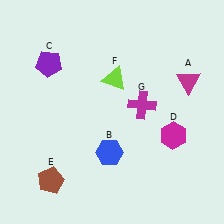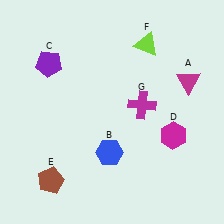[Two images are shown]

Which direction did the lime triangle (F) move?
The lime triangle (F) moved up.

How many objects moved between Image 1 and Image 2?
1 object moved between the two images.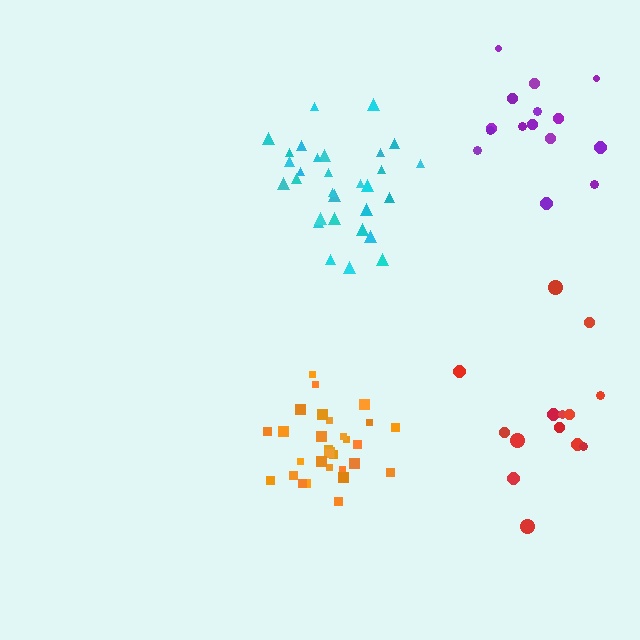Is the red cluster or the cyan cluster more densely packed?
Cyan.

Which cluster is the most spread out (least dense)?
Red.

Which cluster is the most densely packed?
Orange.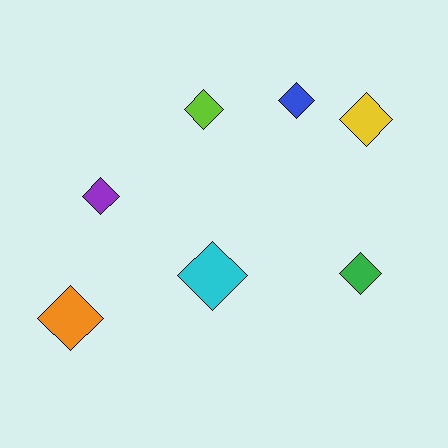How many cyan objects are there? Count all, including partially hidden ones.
There is 1 cyan object.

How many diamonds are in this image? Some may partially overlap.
There are 7 diamonds.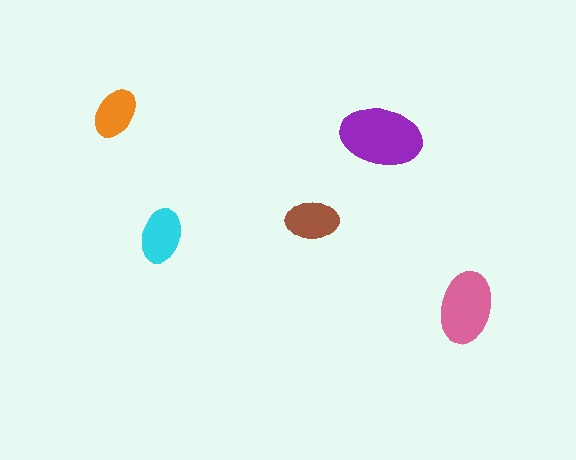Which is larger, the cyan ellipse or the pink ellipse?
The pink one.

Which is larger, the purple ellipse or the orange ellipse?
The purple one.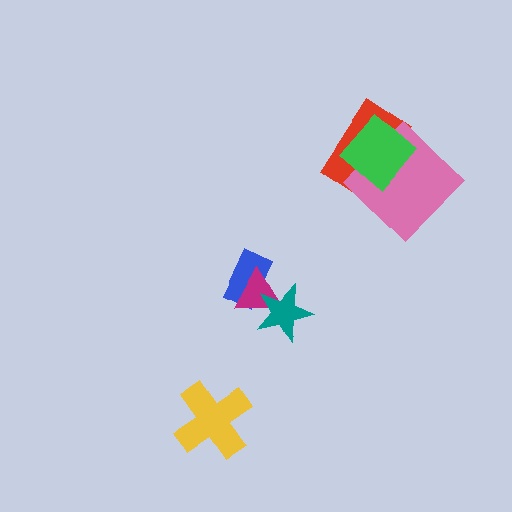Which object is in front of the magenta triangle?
The teal star is in front of the magenta triangle.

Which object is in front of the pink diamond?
The green diamond is in front of the pink diamond.